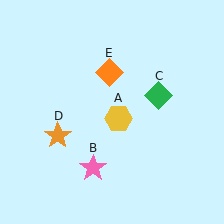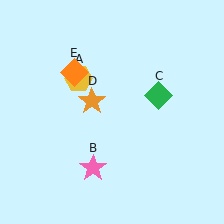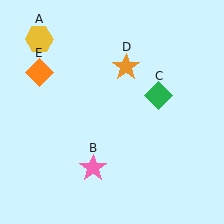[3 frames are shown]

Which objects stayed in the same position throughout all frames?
Pink star (object B) and green diamond (object C) remained stationary.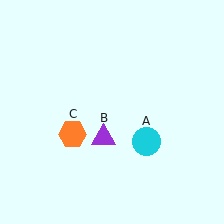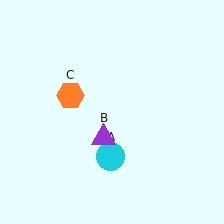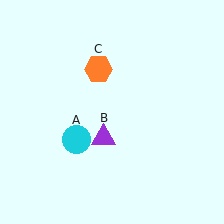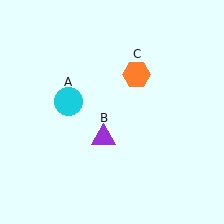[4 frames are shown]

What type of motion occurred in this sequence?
The cyan circle (object A), orange hexagon (object C) rotated clockwise around the center of the scene.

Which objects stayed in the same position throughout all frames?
Purple triangle (object B) remained stationary.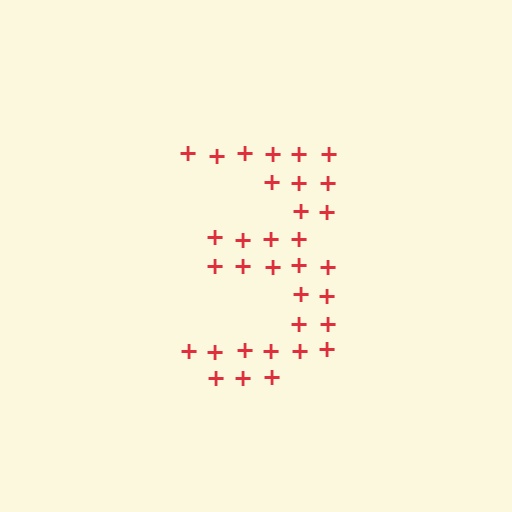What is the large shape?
The large shape is the digit 3.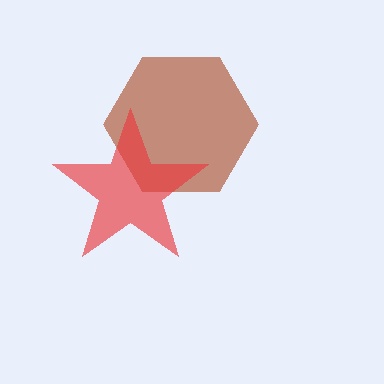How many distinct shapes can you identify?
There are 2 distinct shapes: a brown hexagon, a red star.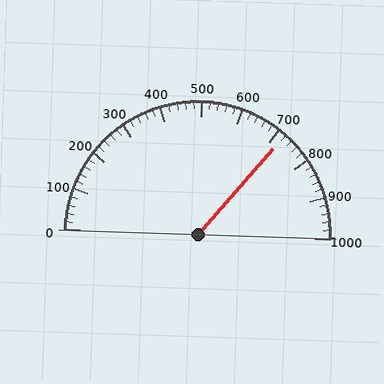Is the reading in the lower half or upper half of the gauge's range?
The reading is in the upper half of the range (0 to 1000).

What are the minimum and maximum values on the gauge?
The gauge ranges from 0 to 1000.